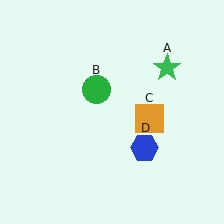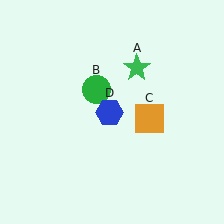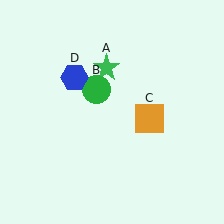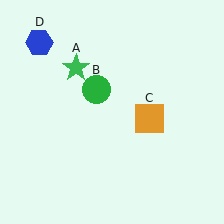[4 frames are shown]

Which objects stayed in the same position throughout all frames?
Green circle (object B) and orange square (object C) remained stationary.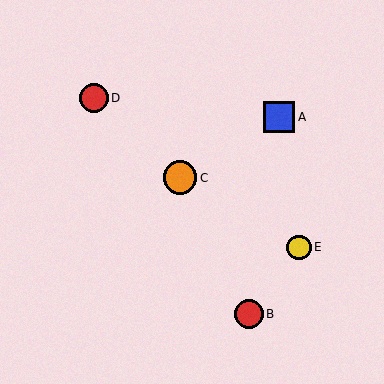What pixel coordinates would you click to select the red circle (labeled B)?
Click at (249, 314) to select the red circle B.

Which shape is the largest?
The orange circle (labeled C) is the largest.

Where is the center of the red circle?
The center of the red circle is at (249, 314).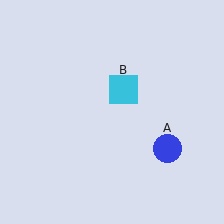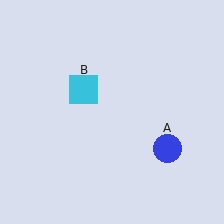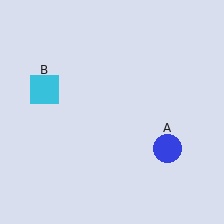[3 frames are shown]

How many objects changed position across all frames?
1 object changed position: cyan square (object B).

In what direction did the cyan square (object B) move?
The cyan square (object B) moved left.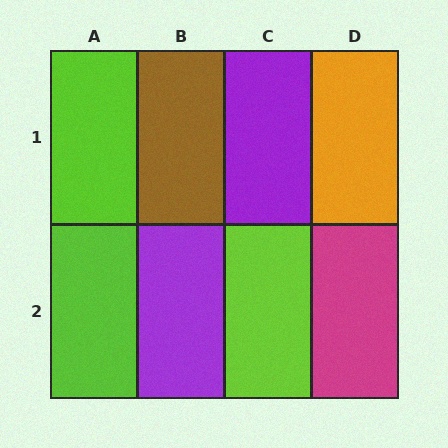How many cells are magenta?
1 cell is magenta.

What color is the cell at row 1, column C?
Purple.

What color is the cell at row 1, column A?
Lime.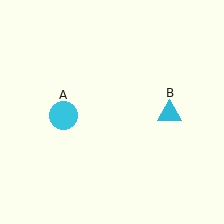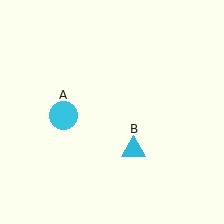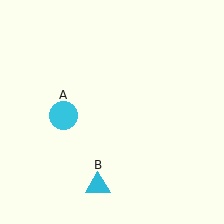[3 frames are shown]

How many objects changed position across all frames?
1 object changed position: cyan triangle (object B).